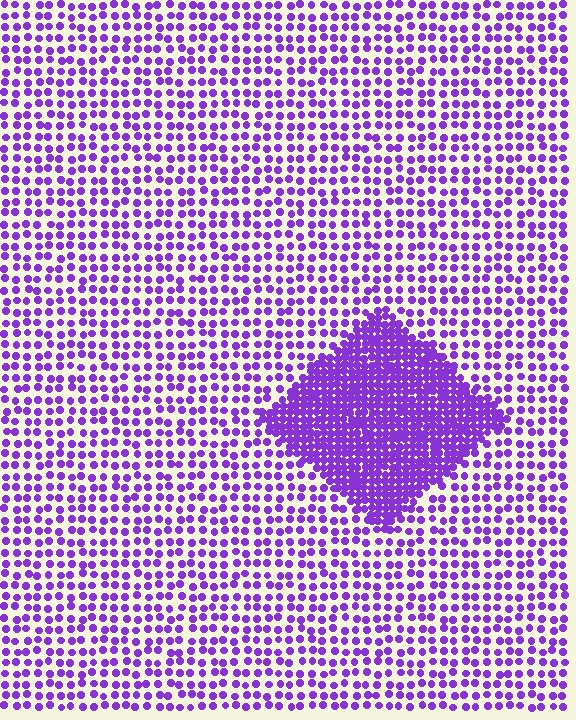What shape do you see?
I see a diamond.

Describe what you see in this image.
The image contains small purple elements arranged at two different densities. A diamond-shaped region is visible where the elements are more densely packed than the surrounding area.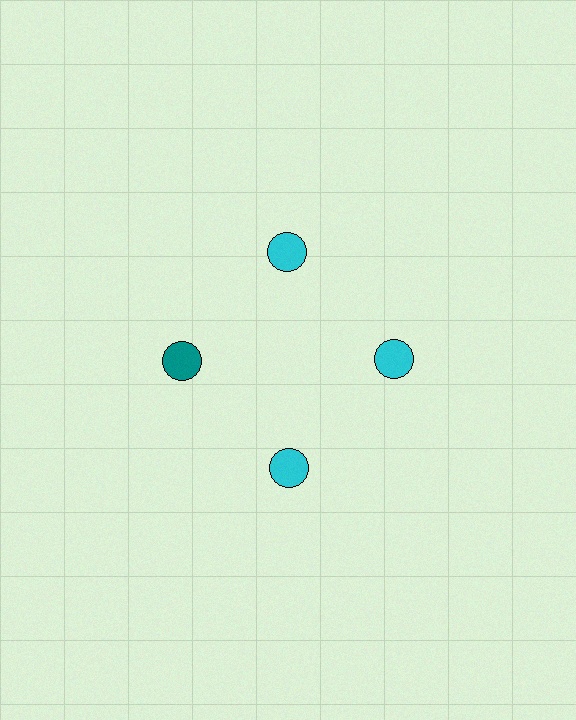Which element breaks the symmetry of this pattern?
The teal circle at roughly the 9 o'clock position breaks the symmetry. All other shapes are cyan circles.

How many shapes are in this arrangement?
There are 4 shapes arranged in a ring pattern.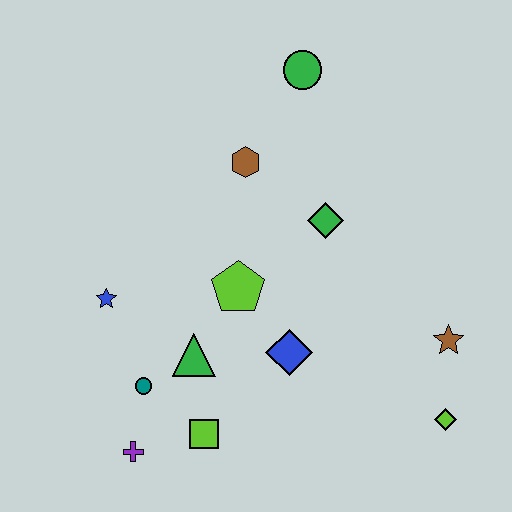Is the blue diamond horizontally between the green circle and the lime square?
Yes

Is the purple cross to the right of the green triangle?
No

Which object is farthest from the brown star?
The blue star is farthest from the brown star.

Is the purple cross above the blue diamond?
No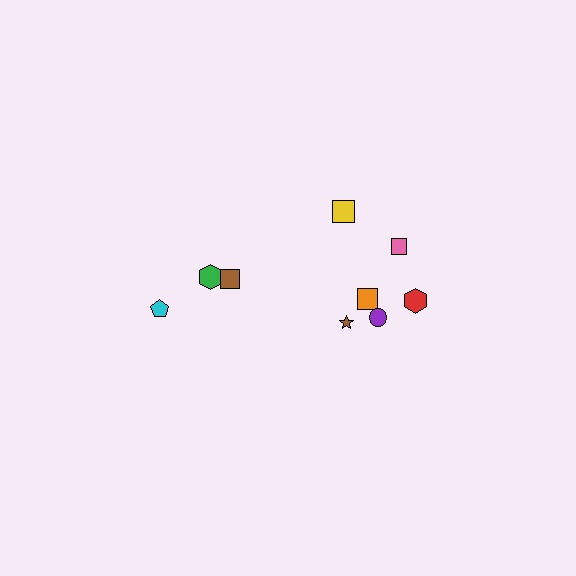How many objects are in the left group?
There are 3 objects.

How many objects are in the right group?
There are 6 objects.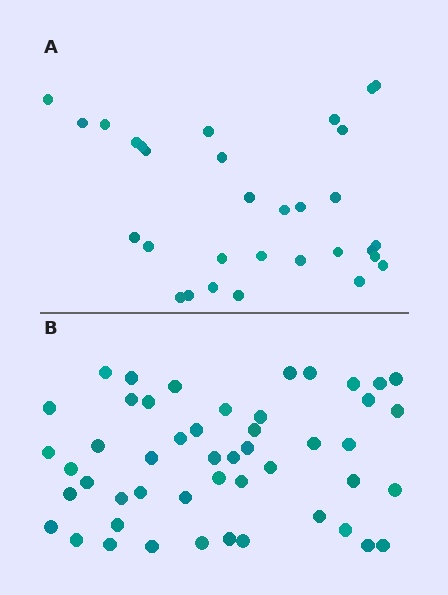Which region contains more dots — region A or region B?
Region B (the bottom region) has more dots.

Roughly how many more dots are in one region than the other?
Region B has approximately 20 more dots than region A.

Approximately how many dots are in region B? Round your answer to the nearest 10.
About 50 dots. (The exact count is 49, which rounds to 50.)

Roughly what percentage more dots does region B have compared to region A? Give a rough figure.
About 60% more.